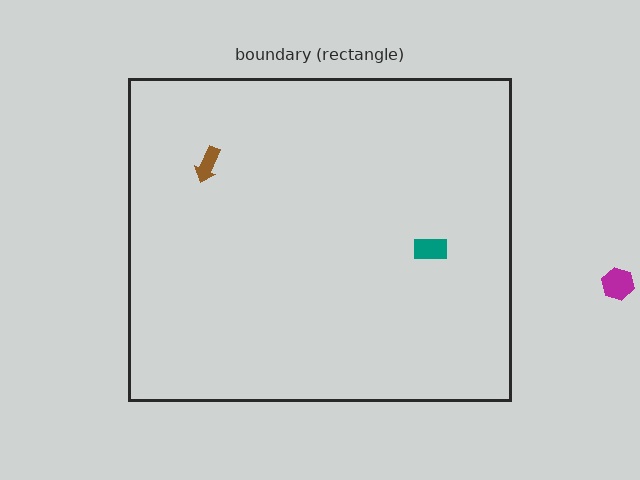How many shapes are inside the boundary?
2 inside, 1 outside.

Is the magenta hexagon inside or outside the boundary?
Outside.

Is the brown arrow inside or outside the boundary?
Inside.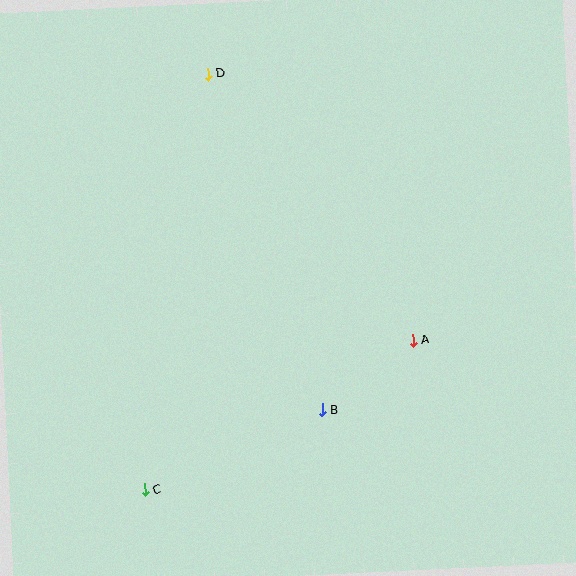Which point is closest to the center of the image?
Point B at (322, 410) is closest to the center.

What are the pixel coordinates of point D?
Point D is at (208, 74).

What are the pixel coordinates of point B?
Point B is at (322, 410).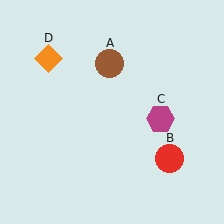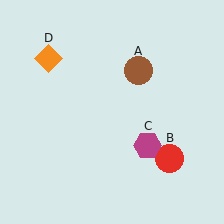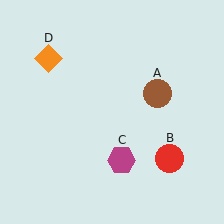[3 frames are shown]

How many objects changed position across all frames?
2 objects changed position: brown circle (object A), magenta hexagon (object C).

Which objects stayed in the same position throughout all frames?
Red circle (object B) and orange diamond (object D) remained stationary.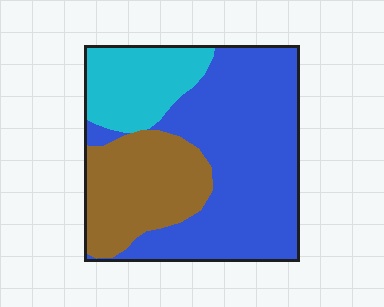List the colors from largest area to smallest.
From largest to smallest: blue, brown, cyan.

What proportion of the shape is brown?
Brown covers about 25% of the shape.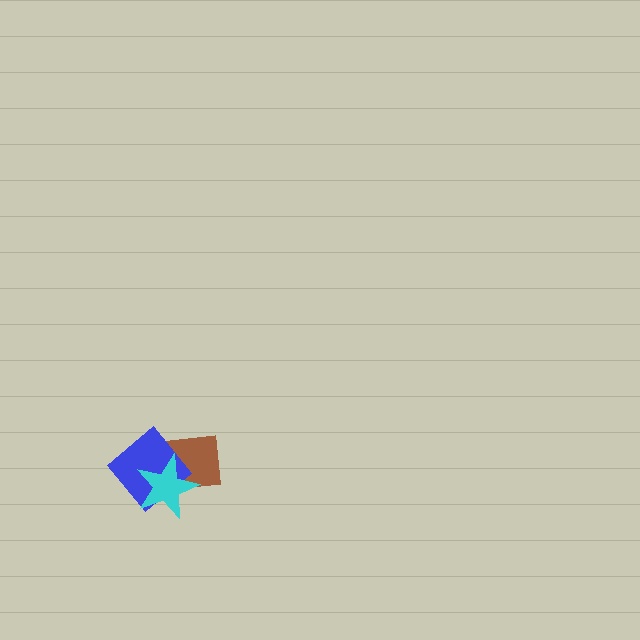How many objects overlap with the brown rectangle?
2 objects overlap with the brown rectangle.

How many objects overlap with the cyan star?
2 objects overlap with the cyan star.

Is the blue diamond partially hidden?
Yes, it is partially covered by another shape.